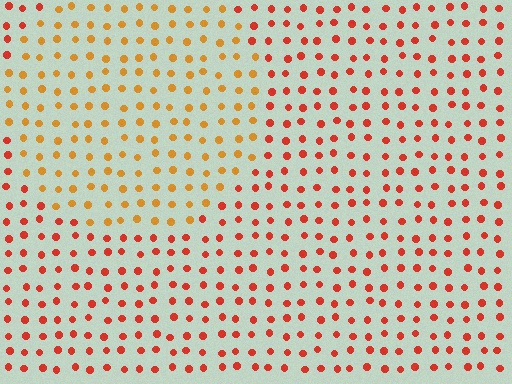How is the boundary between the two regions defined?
The boundary is defined purely by a slight shift in hue (about 32 degrees). Spacing, size, and orientation are identical on both sides.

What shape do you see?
I see a circle.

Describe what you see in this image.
The image is filled with small red elements in a uniform arrangement. A circle-shaped region is visible where the elements are tinted to a slightly different hue, forming a subtle color boundary.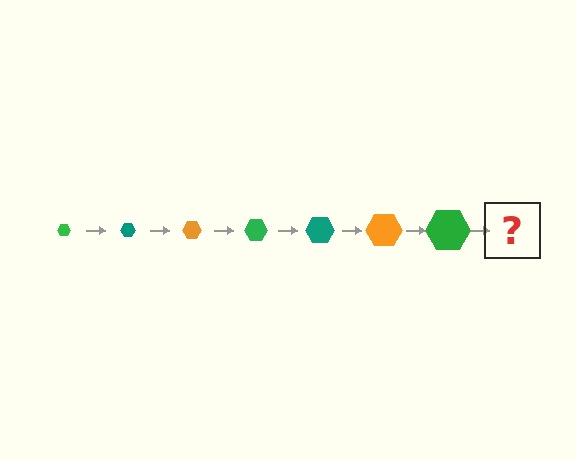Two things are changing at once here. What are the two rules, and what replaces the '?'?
The two rules are that the hexagon grows larger each step and the color cycles through green, teal, and orange. The '?' should be a teal hexagon, larger than the previous one.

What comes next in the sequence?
The next element should be a teal hexagon, larger than the previous one.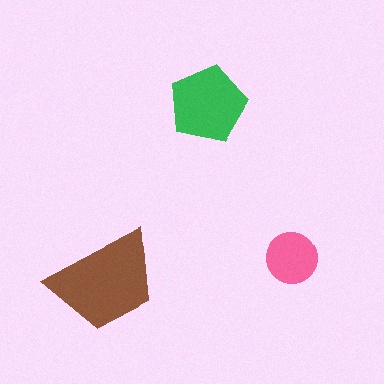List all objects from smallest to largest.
The pink circle, the green pentagon, the brown trapezoid.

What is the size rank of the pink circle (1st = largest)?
3rd.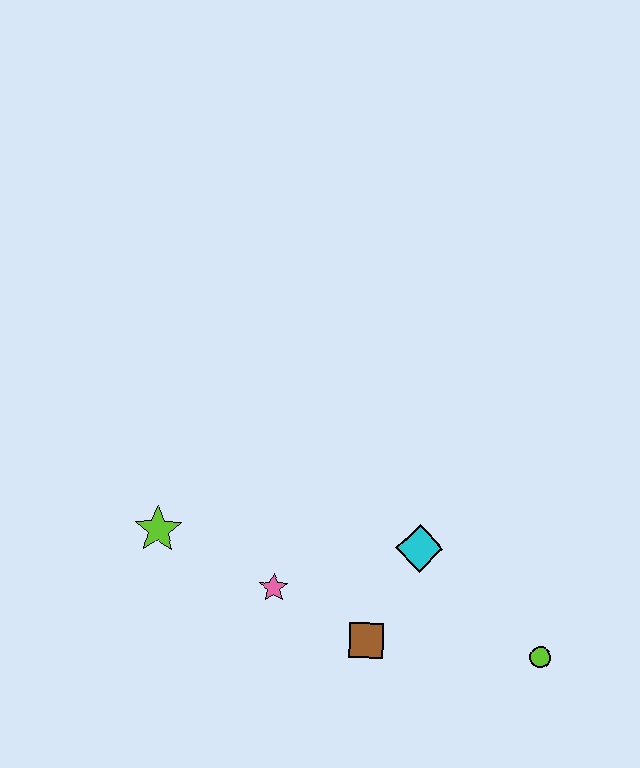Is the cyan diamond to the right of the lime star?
Yes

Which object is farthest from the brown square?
The lime star is farthest from the brown square.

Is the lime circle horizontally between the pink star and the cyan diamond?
No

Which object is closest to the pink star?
The brown square is closest to the pink star.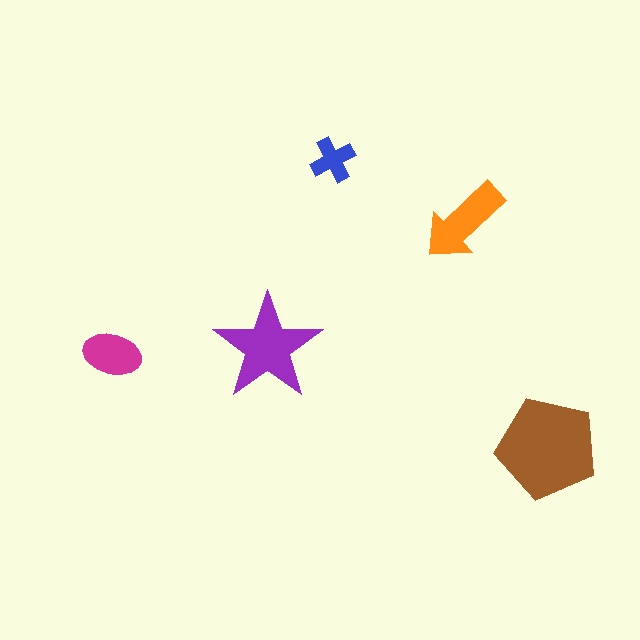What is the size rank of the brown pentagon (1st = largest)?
1st.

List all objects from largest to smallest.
The brown pentagon, the purple star, the orange arrow, the magenta ellipse, the blue cross.